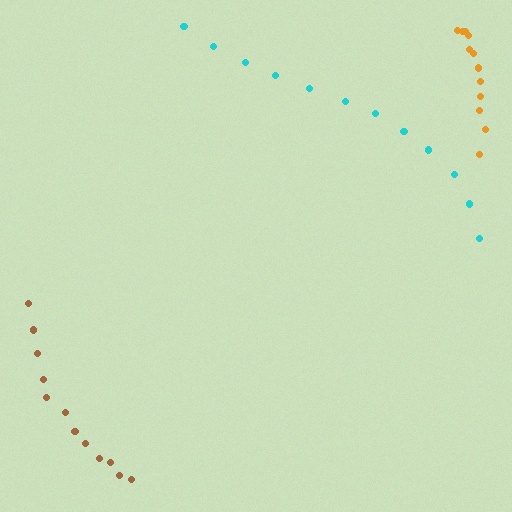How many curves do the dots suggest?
There are 3 distinct paths.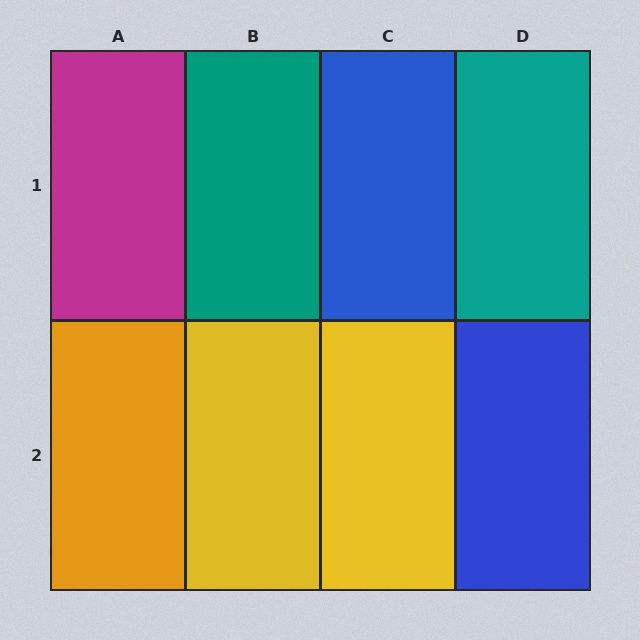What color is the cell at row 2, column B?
Yellow.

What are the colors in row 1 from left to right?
Magenta, teal, blue, teal.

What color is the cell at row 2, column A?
Orange.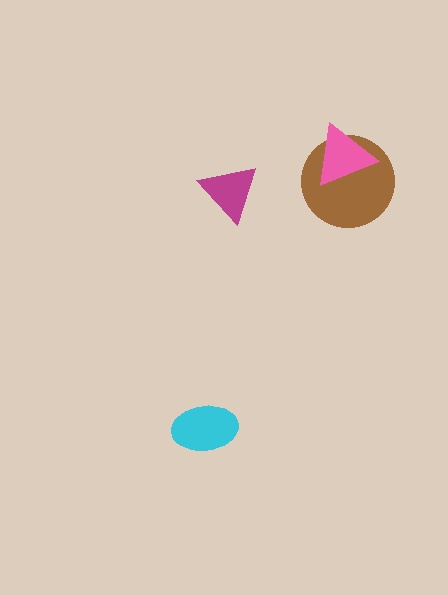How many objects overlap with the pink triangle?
1 object overlaps with the pink triangle.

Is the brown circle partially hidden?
Yes, it is partially covered by another shape.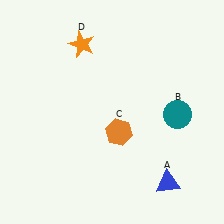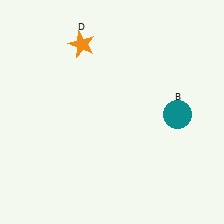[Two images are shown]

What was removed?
The orange hexagon (C), the blue triangle (A) were removed in Image 2.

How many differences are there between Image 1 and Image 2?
There are 2 differences between the two images.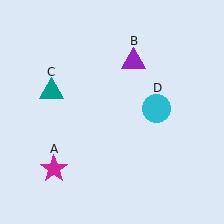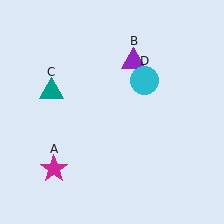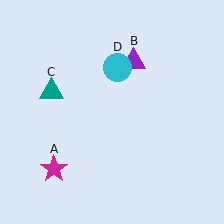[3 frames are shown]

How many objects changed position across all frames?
1 object changed position: cyan circle (object D).